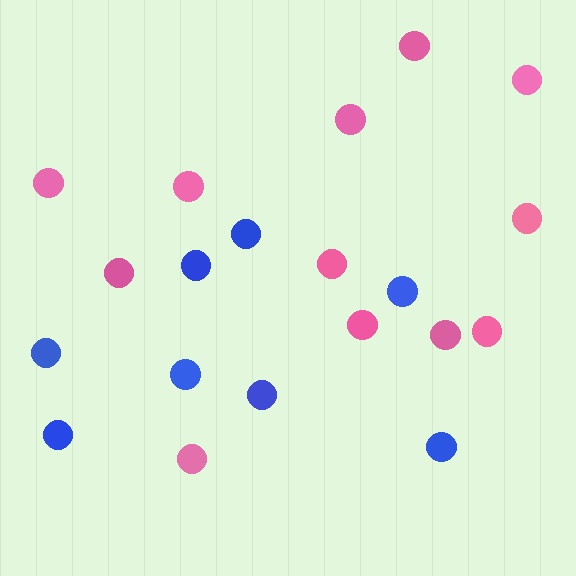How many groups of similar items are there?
There are 2 groups: one group of pink circles (12) and one group of blue circles (8).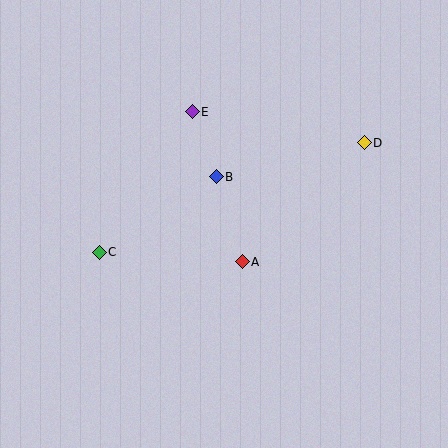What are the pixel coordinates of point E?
Point E is at (193, 112).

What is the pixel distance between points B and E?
The distance between B and E is 69 pixels.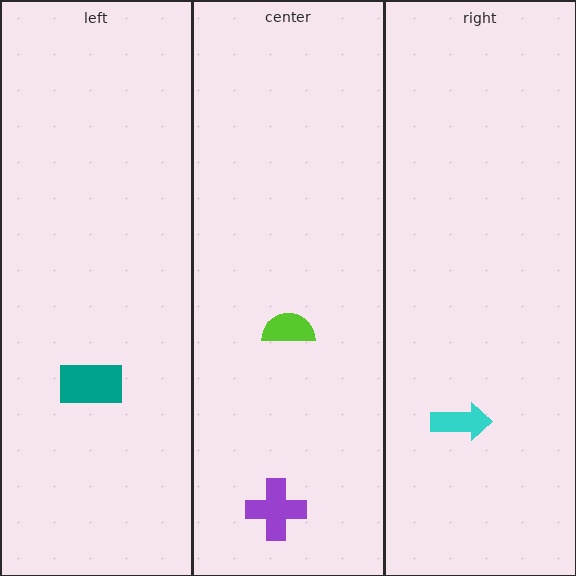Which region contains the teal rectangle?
The left region.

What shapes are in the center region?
The purple cross, the lime semicircle.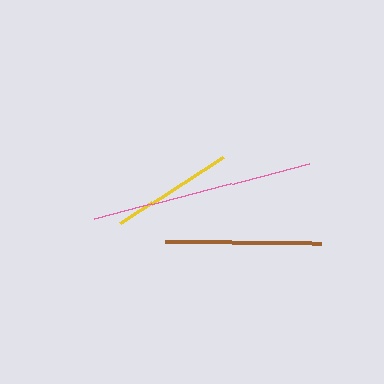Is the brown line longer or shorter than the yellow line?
The brown line is longer than the yellow line.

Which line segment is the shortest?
The yellow line is the shortest at approximately 123 pixels.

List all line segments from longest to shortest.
From longest to shortest: pink, brown, yellow.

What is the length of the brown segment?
The brown segment is approximately 156 pixels long.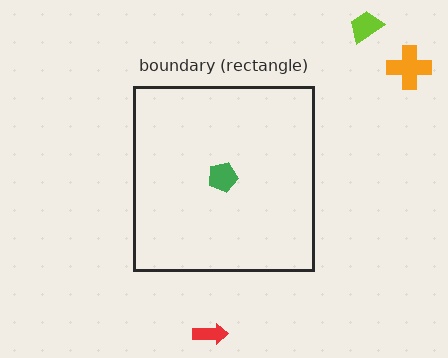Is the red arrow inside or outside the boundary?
Outside.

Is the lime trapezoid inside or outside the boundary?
Outside.